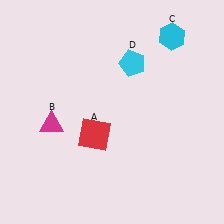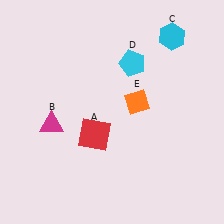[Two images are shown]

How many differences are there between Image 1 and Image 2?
There is 1 difference between the two images.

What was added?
An orange diamond (E) was added in Image 2.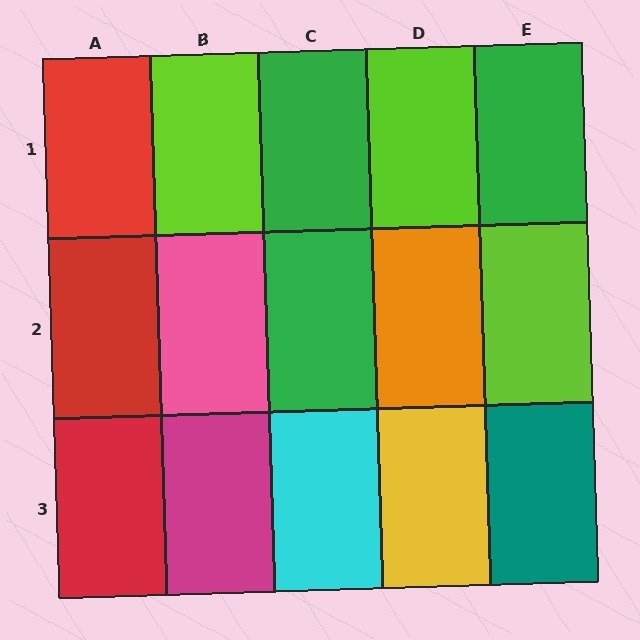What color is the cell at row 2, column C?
Green.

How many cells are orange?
1 cell is orange.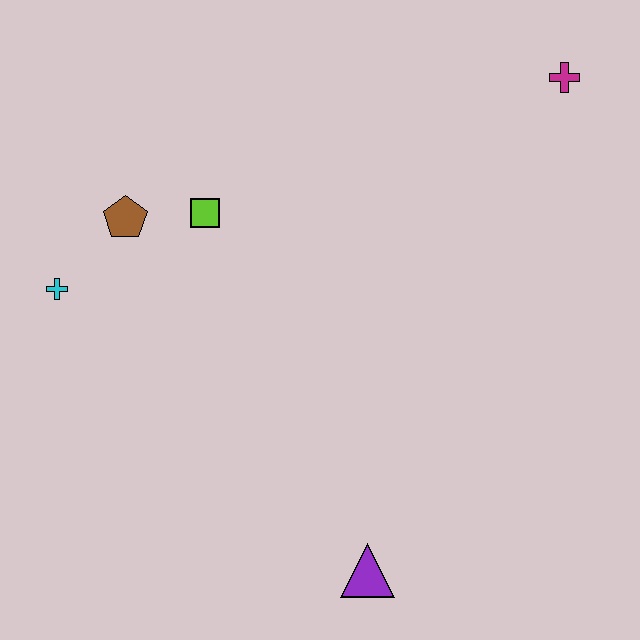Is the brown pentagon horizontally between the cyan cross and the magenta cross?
Yes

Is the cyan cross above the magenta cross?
No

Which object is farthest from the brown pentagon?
The magenta cross is farthest from the brown pentagon.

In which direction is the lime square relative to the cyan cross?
The lime square is to the right of the cyan cross.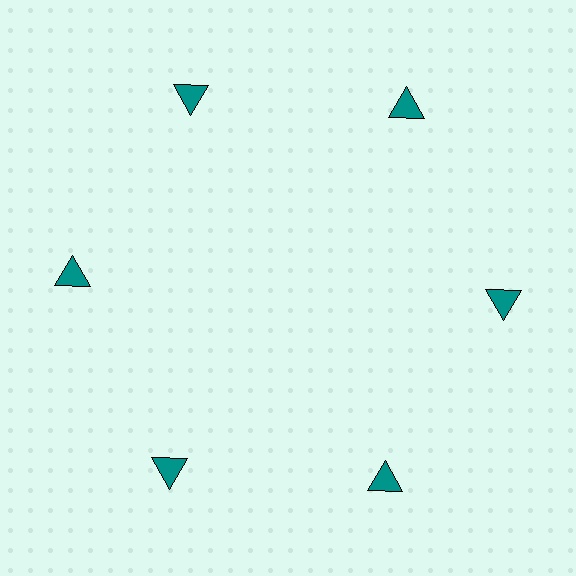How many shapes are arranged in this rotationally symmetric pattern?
There are 6 shapes, arranged in 6 groups of 1.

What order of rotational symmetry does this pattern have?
This pattern has 6-fold rotational symmetry.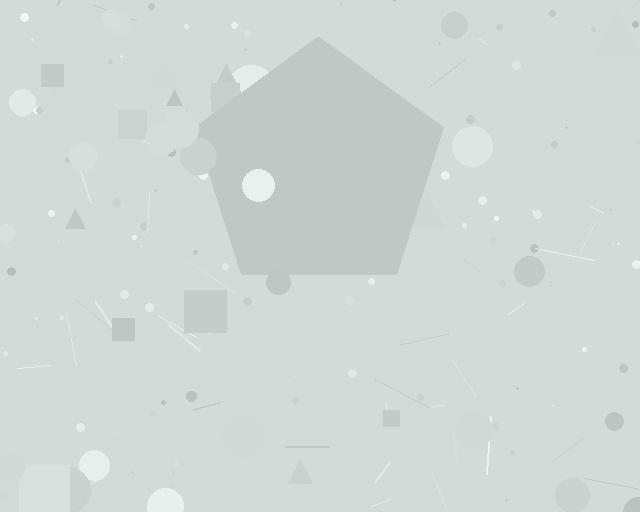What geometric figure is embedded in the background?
A pentagon is embedded in the background.